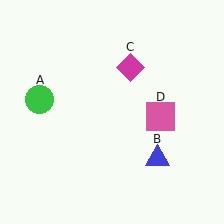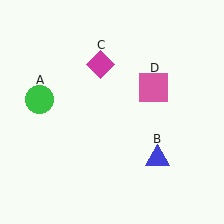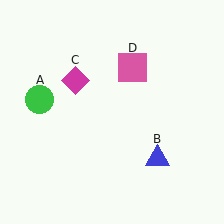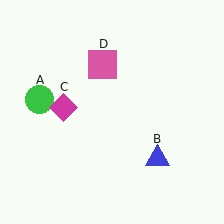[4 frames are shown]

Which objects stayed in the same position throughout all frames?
Green circle (object A) and blue triangle (object B) remained stationary.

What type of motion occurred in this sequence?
The magenta diamond (object C), pink square (object D) rotated counterclockwise around the center of the scene.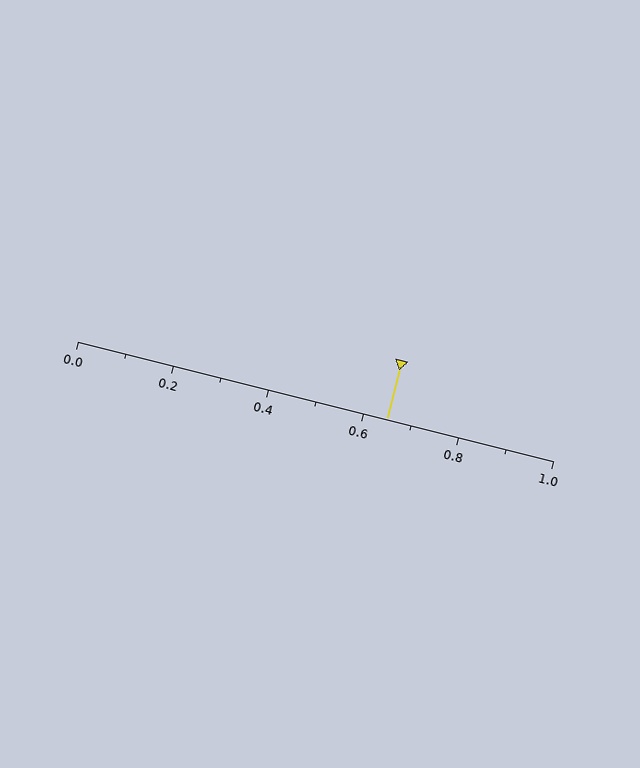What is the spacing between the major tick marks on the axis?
The major ticks are spaced 0.2 apart.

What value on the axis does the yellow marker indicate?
The marker indicates approximately 0.65.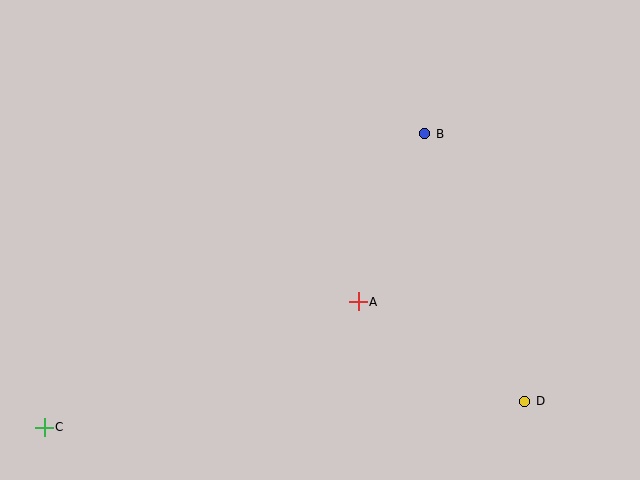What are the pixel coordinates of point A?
Point A is at (358, 302).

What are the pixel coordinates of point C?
Point C is at (44, 427).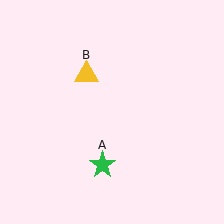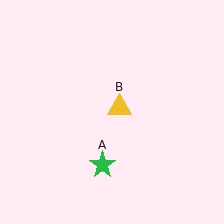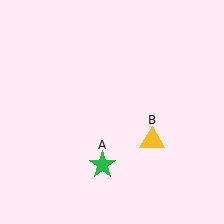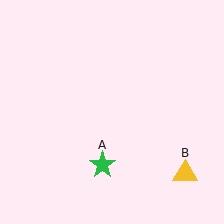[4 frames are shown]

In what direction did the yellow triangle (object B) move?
The yellow triangle (object B) moved down and to the right.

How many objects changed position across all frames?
1 object changed position: yellow triangle (object B).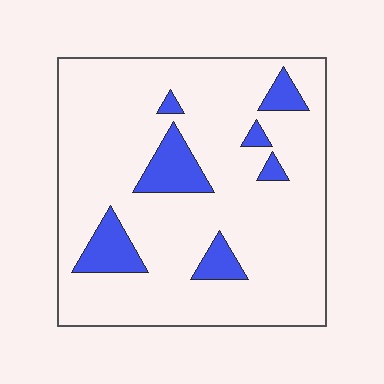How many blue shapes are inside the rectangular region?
7.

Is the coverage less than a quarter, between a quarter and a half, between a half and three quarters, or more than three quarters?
Less than a quarter.